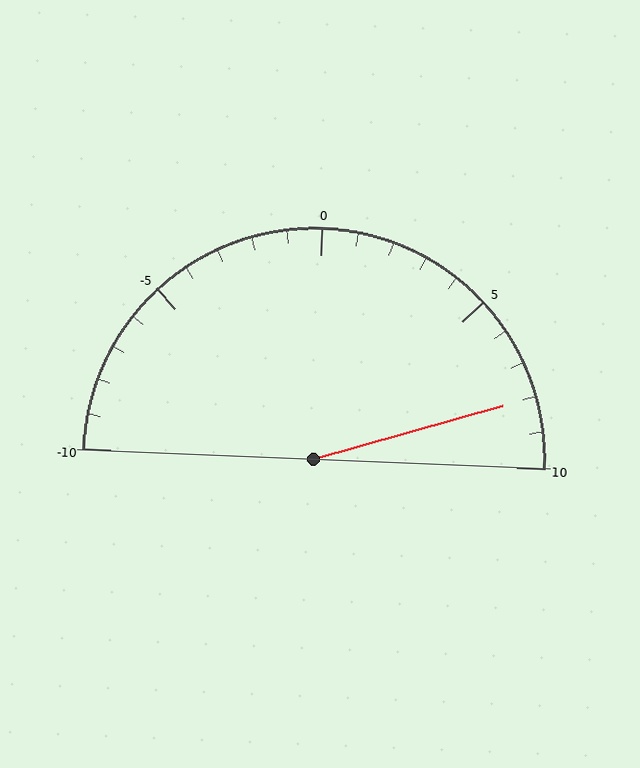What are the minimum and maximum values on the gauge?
The gauge ranges from -10 to 10.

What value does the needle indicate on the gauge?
The needle indicates approximately 8.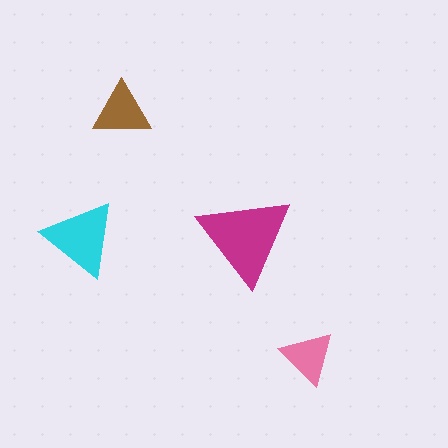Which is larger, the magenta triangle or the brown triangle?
The magenta one.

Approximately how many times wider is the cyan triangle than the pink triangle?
About 1.5 times wider.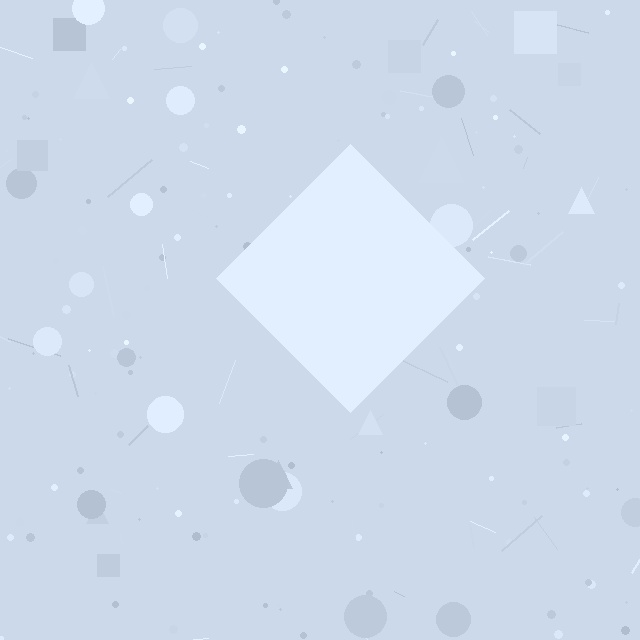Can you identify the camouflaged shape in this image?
The camouflaged shape is a diamond.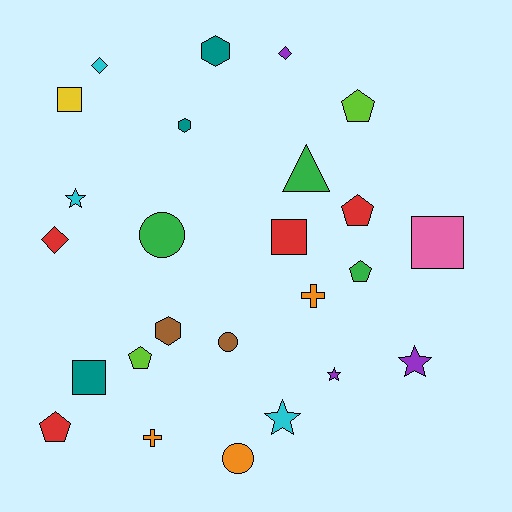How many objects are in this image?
There are 25 objects.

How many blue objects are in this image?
There are no blue objects.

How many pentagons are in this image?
There are 5 pentagons.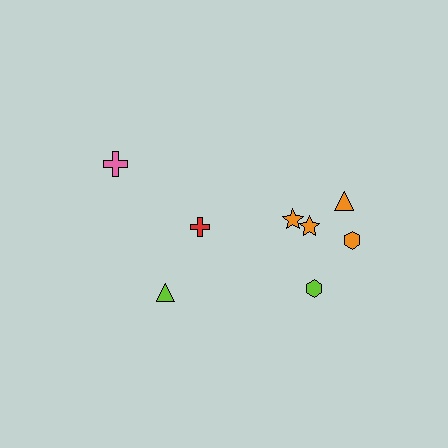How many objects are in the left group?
There are 3 objects.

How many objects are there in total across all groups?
There are 8 objects.